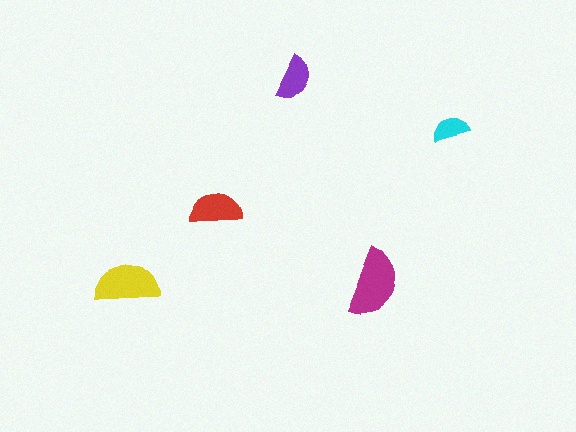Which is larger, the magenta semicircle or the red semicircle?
The magenta one.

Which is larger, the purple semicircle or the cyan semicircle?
The purple one.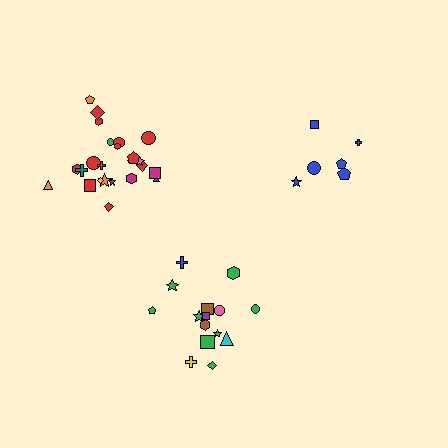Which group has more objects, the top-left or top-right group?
The top-left group.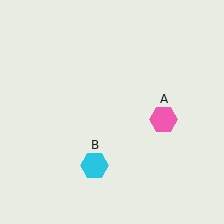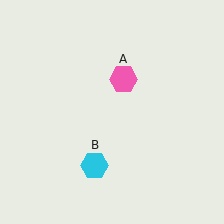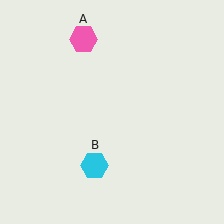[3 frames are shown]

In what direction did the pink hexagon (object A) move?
The pink hexagon (object A) moved up and to the left.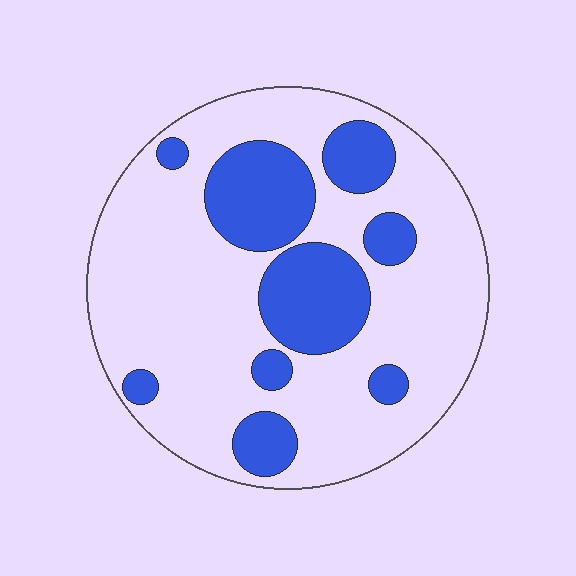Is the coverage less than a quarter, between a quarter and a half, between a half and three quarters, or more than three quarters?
Between a quarter and a half.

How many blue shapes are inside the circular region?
9.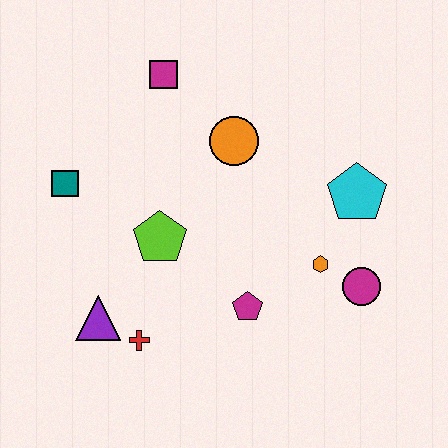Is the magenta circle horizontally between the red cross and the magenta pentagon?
No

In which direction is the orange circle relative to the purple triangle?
The orange circle is above the purple triangle.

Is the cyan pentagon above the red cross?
Yes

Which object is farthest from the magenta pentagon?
The magenta square is farthest from the magenta pentagon.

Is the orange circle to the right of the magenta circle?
No